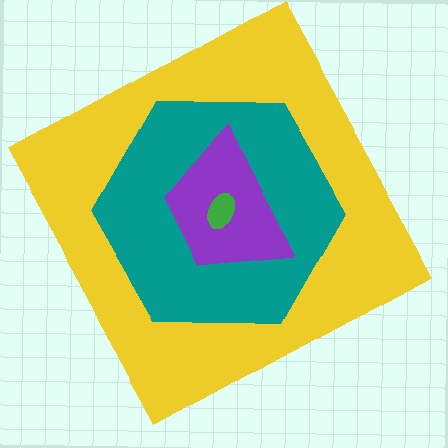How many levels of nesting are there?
4.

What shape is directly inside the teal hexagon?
The purple trapezoid.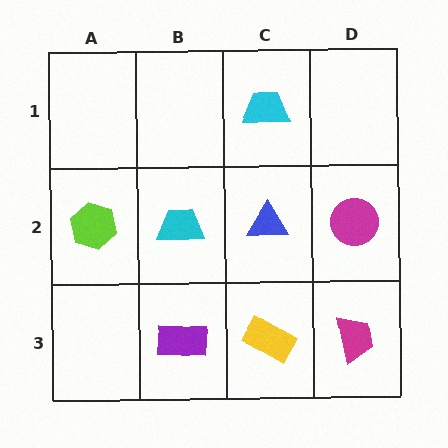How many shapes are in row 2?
4 shapes.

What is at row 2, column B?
A cyan trapezoid.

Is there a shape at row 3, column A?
No, that cell is empty.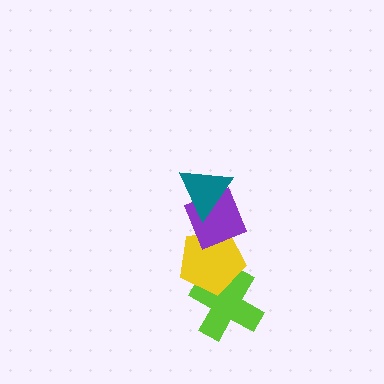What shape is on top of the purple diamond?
The teal triangle is on top of the purple diamond.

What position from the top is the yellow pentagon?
The yellow pentagon is 3rd from the top.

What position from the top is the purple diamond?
The purple diamond is 2nd from the top.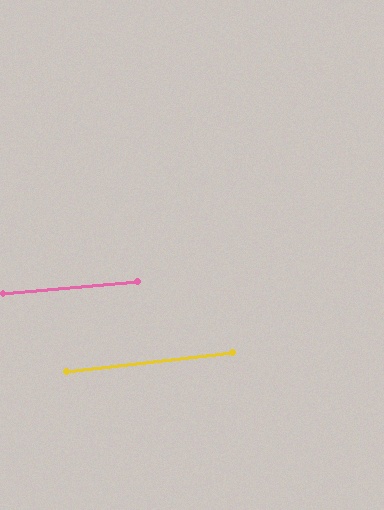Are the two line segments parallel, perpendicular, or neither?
Parallel — their directions differ by only 1.2°.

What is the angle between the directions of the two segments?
Approximately 1 degree.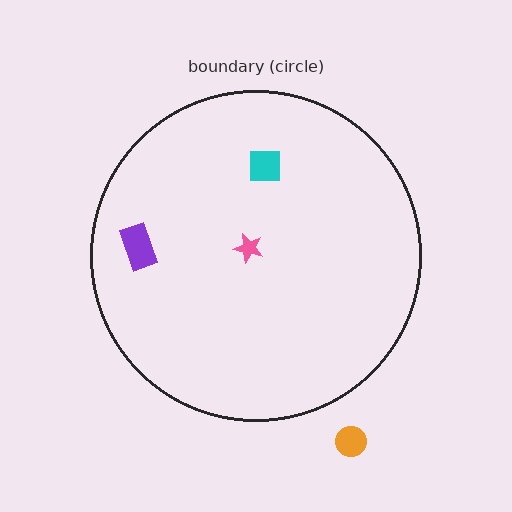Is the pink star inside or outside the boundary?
Inside.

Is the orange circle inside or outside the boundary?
Outside.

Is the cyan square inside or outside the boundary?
Inside.